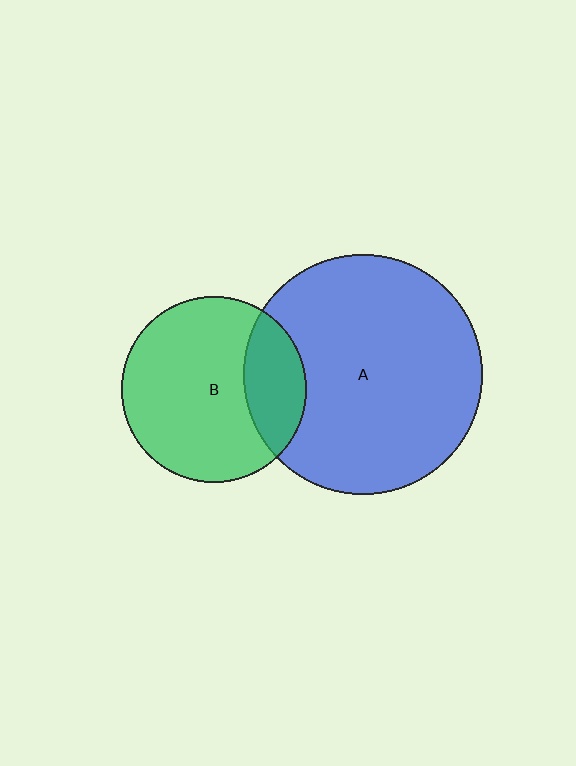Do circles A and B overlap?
Yes.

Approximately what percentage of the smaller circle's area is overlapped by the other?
Approximately 25%.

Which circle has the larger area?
Circle A (blue).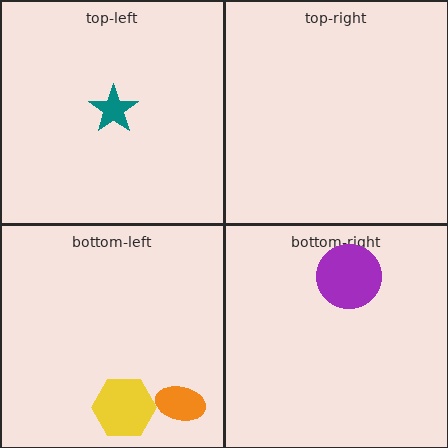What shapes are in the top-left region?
The teal star.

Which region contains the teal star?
The top-left region.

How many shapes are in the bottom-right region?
1.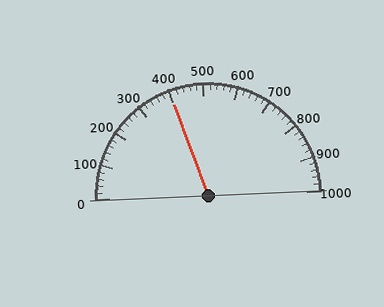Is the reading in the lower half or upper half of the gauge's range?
The reading is in the lower half of the range (0 to 1000).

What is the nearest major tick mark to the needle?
The nearest major tick mark is 400.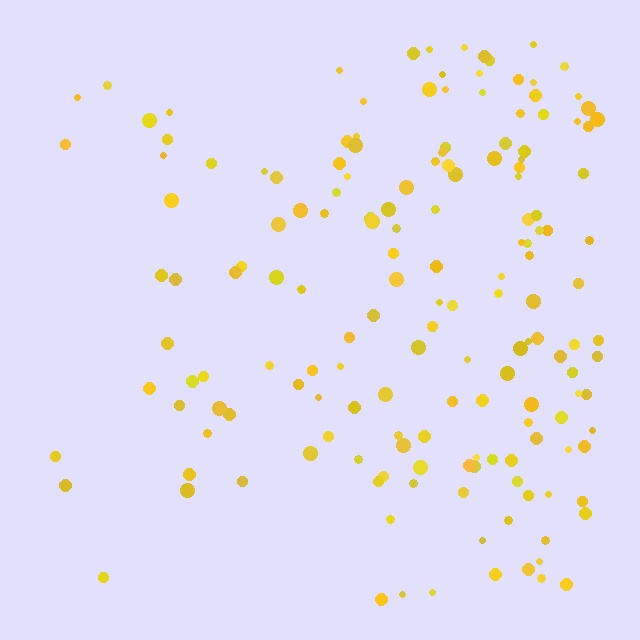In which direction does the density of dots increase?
From left to right, with the right side densest.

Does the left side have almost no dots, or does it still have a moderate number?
Still a moderate number, just noticeably fewer than the right.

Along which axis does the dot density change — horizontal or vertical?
Horizontal.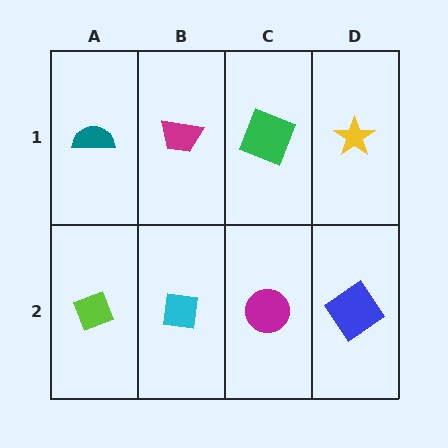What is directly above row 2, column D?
A yellow star.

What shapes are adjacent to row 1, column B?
A cyan square (row 2, column B), a teal semicircle (row 1, column A), a green square (row 1, column C).